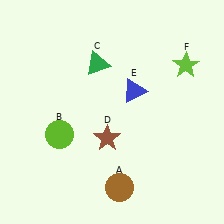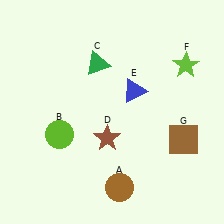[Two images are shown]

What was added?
A brown square (G) was added in Image 2.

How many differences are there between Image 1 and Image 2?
There is 1 difference between the two images.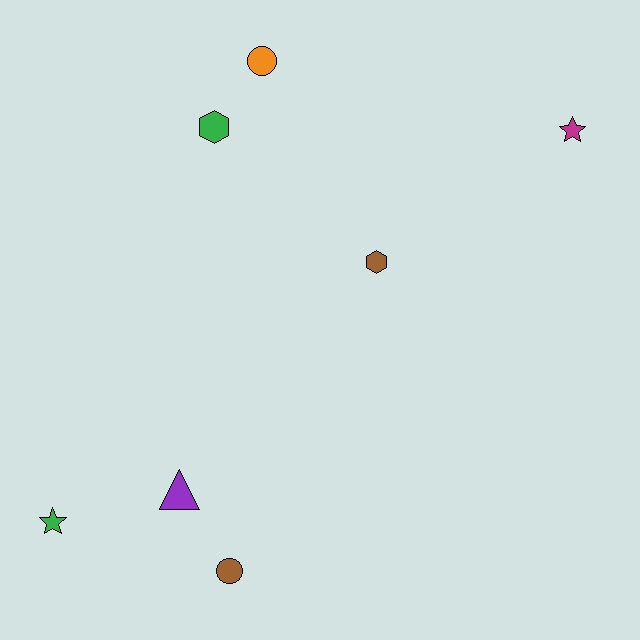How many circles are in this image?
There are 2 circles.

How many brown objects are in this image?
There are 2 brown objects.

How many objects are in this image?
There are 7 objects.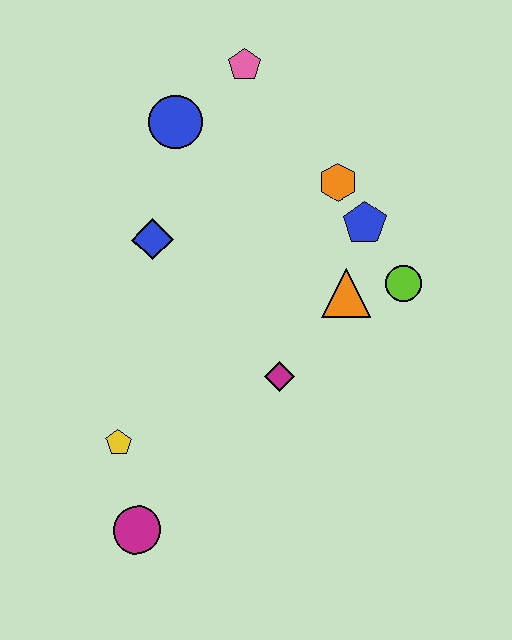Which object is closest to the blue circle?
The pink pentagon is closest to the blue circle.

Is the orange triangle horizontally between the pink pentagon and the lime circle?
Yes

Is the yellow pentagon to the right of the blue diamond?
No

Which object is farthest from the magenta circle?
The pink pentagon is farthest from the magenta circle.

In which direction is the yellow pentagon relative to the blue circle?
The yellow pentagon is below the blue circle.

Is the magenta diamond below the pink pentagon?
Yes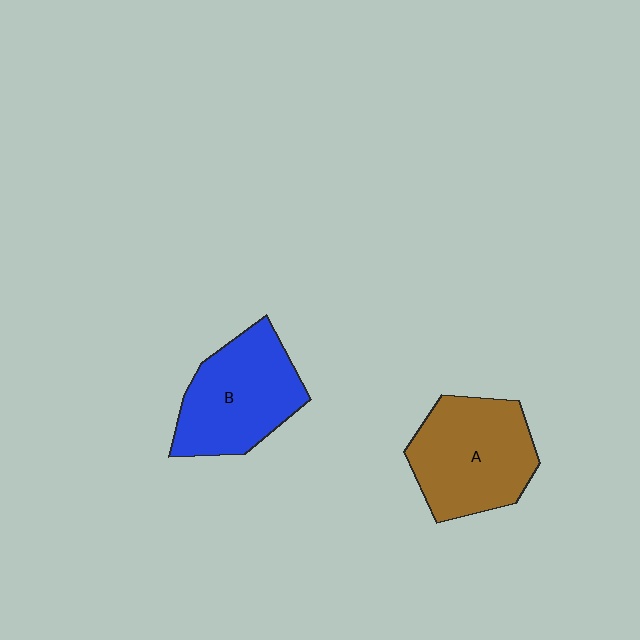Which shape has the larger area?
Shape A (brown).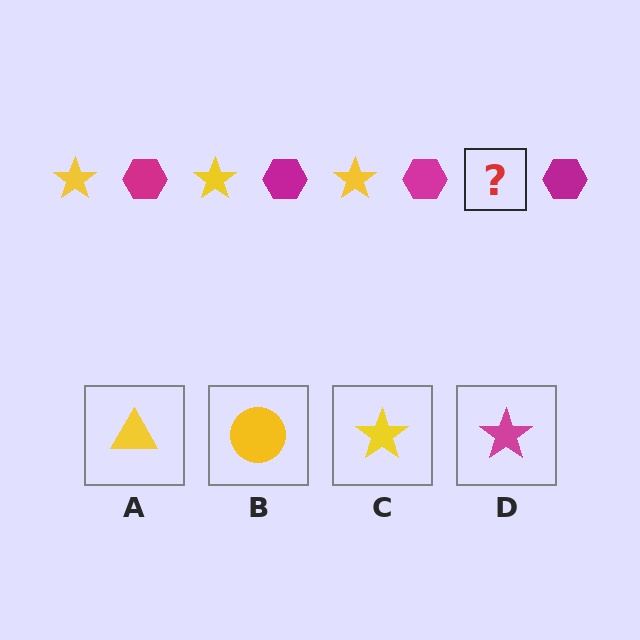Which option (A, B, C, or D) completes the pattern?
C.